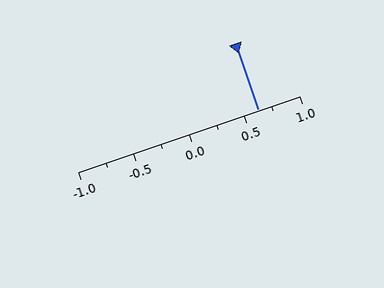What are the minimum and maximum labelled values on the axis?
The axis runs from -1.0 to 1.0.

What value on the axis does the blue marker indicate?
The marker indicates approximately 0.62.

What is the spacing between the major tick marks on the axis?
The major ticks are spaced 0.5 apart.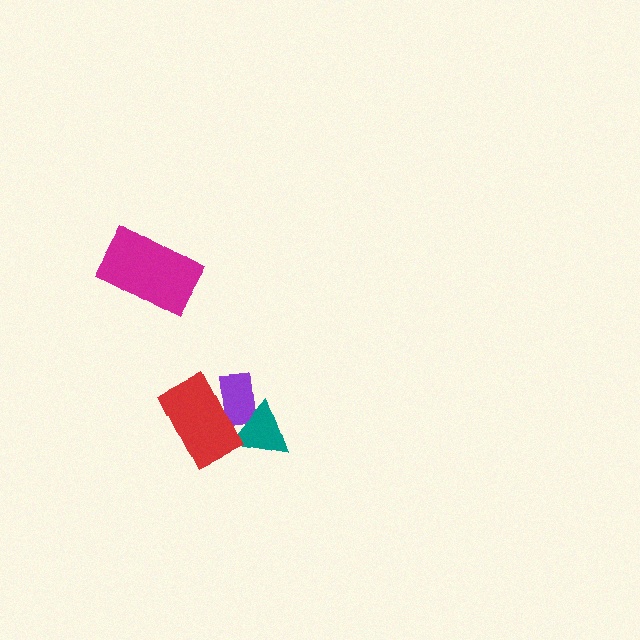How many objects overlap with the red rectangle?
2 objects overlap with the red rectangle.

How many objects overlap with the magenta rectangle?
0 objects overlap with the magenta rectangle.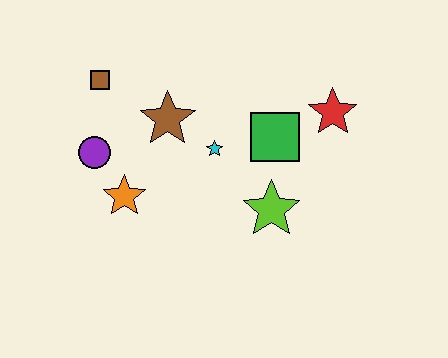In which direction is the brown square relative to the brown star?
The brown square is to the left of the brown star.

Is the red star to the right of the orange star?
Yes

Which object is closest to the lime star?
The green square is closest to the lime star.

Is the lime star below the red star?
Yes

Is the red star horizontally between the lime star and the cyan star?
No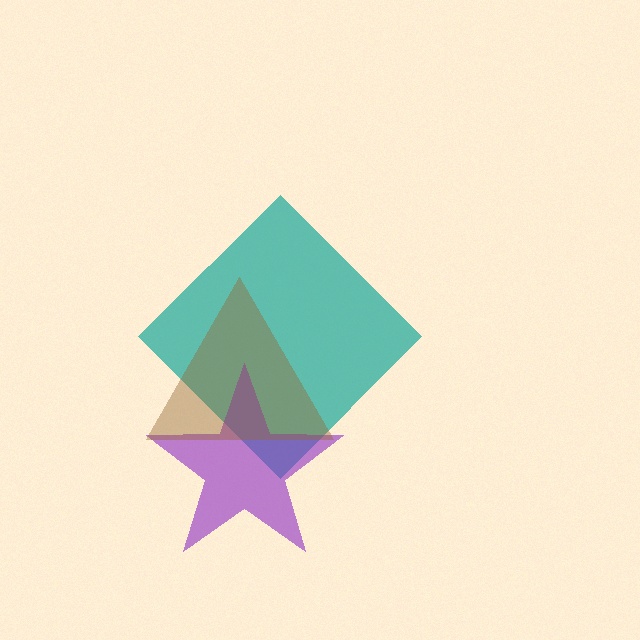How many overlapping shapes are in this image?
There are 3 overlapping shapes in the image.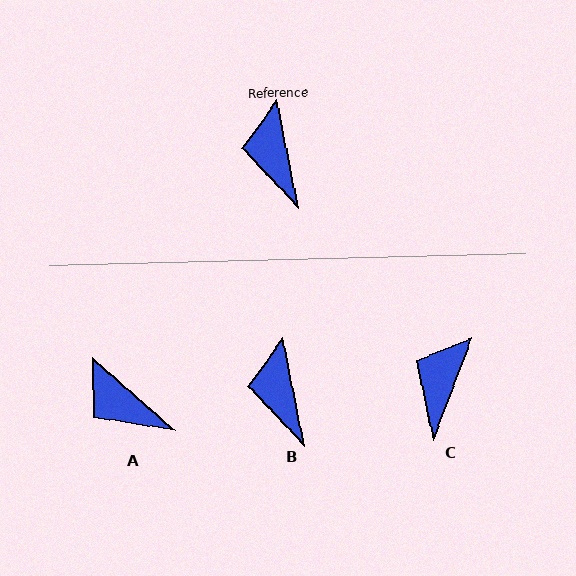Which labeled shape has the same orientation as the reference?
B.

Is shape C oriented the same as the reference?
No, it is off by about 32 degrees.